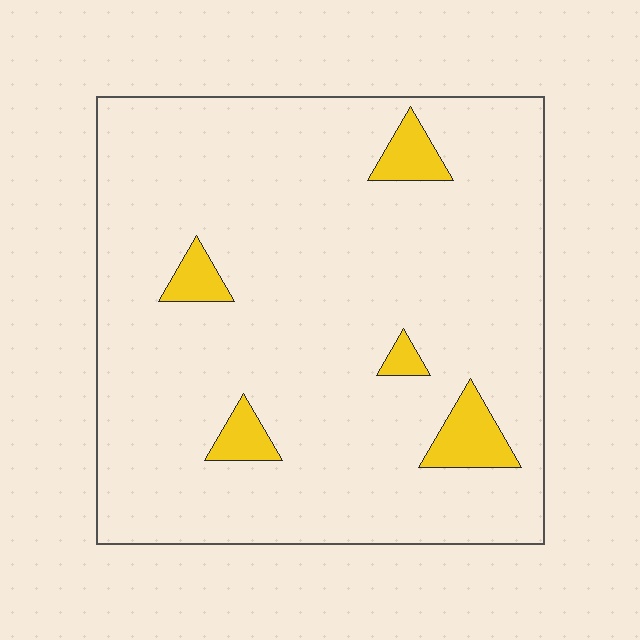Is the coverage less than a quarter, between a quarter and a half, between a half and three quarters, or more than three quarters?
Less than a quarter.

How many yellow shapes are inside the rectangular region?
5.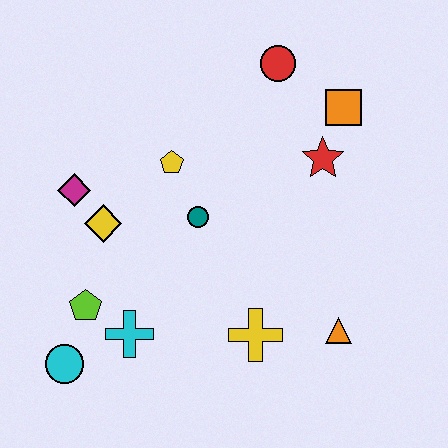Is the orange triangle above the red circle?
No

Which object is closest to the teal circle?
The yellow pentagon is closest to the teal circle.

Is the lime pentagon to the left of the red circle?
Yes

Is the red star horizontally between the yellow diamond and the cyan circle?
No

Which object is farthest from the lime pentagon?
The orange square is farthest from the lime pentagon.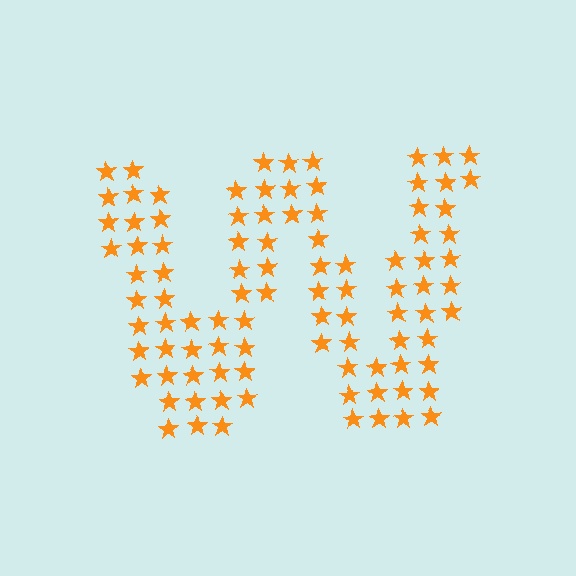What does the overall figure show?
The overall figure shows the letter W.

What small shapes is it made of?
It is made of small stars.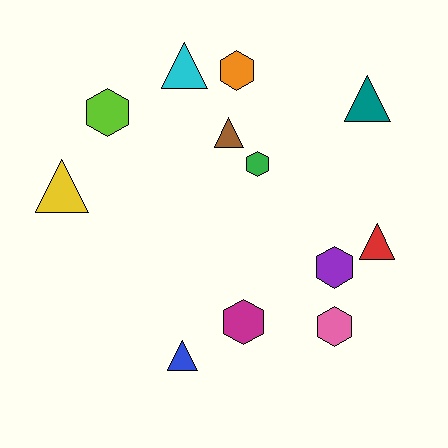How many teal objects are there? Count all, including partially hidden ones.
There is 1 teal object.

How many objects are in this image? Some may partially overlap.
There are 12 objects.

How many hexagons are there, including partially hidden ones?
There are 6 hexagons.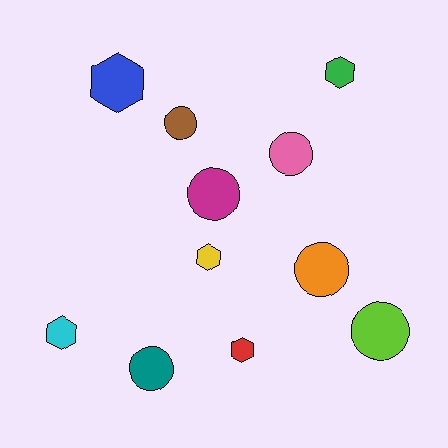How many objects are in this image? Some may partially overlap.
There are 11 objects.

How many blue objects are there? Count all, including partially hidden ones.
There is 1 blue object.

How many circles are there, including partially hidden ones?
There are 6 circles.